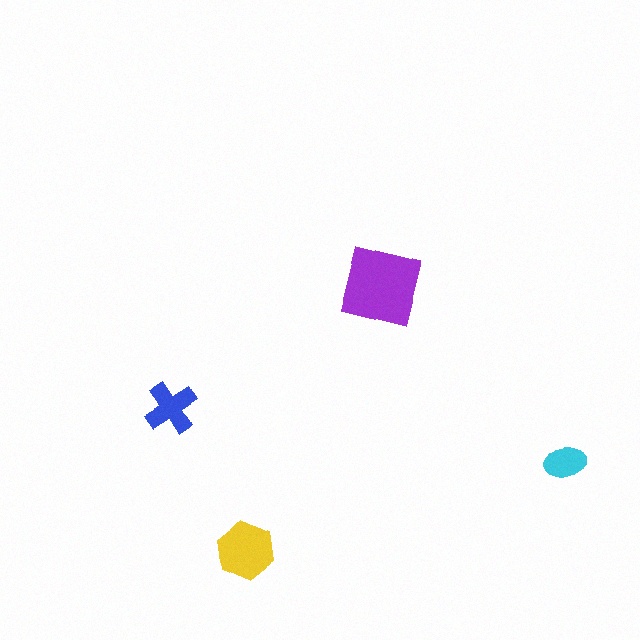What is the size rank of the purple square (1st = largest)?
1st.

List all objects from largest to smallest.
The purple square, the yellow hexagon, the blue cross, the cyan ellipse.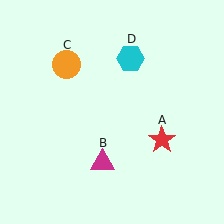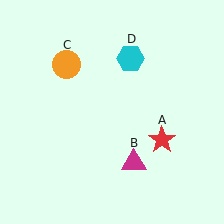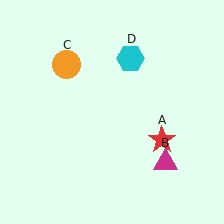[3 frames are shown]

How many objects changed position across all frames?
1 object changed position: magenta triangle (object B).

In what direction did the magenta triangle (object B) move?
The magenta triangle (object B) moved right.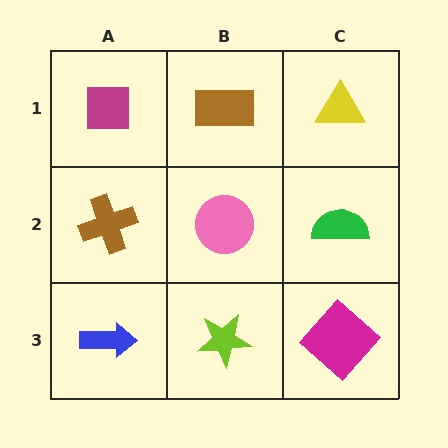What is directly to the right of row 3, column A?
A lime star.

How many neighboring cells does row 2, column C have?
3.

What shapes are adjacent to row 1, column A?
A brown cross (row 2, column A), a brown rectangle (row 1, column B).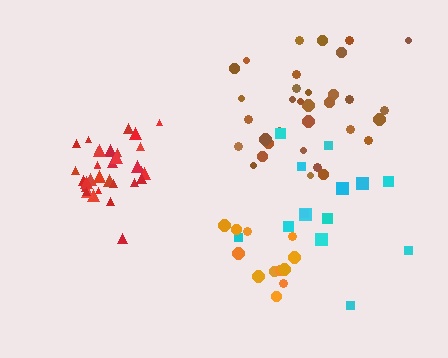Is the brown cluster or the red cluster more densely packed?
Red.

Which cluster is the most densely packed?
Red.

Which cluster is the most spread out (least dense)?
Cyan.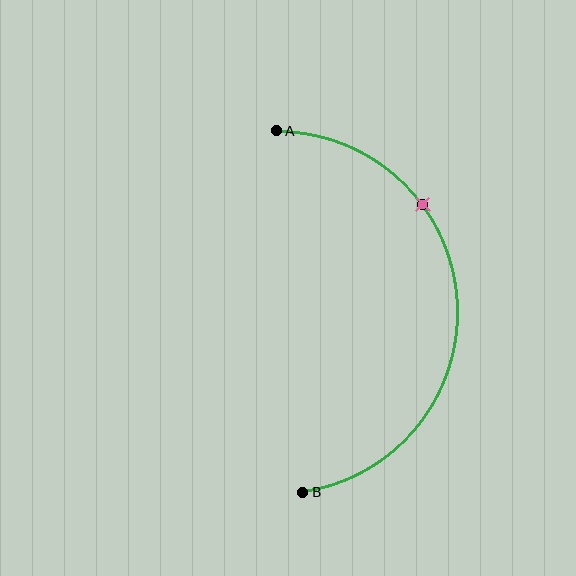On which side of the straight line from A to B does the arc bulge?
The arc bulges to the right of the straight line connecting A and B.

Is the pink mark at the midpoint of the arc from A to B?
No. The pink mark lies on the arc but is closer to endpoint A. The arc midpoint would be at the point on the curve equidistant along the arc from both A and B.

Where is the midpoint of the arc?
The arc midpoint is the point on the curve farthest from the straight line joining A and B. It sits to the right of that line.